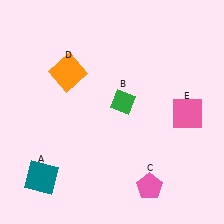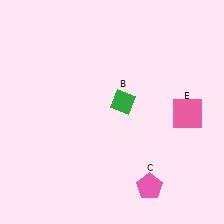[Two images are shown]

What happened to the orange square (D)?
The orange square (D) was removed in Image 2. It was in the top-left area of Image 1.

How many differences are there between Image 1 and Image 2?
There are 2 differences between the two images.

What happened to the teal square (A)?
The teal square (A) was removed in Image 2. It was in the bottom-left area of Image 1.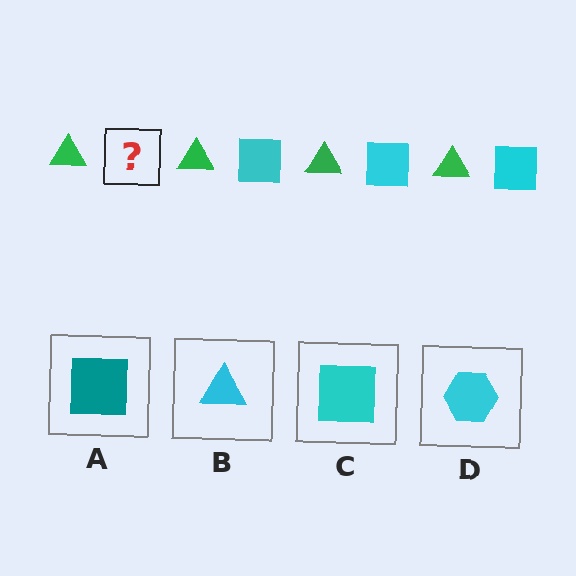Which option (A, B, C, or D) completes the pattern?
C.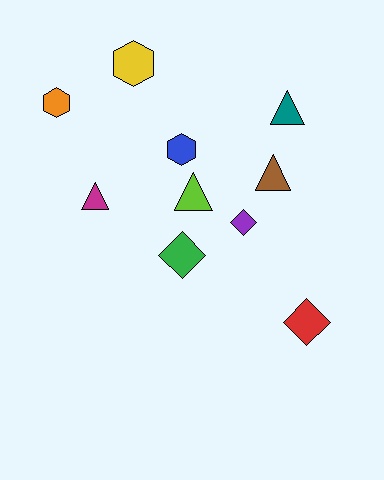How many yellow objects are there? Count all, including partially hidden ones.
There is 1 yellow object.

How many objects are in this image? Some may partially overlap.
There are 10 objects.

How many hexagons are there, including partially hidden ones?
There are 3 hexagons.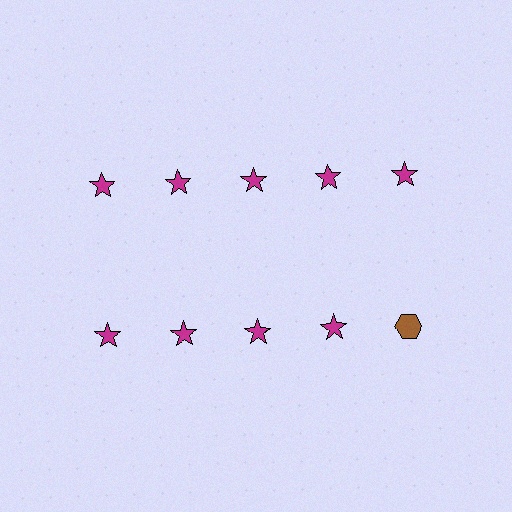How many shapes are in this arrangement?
There are 10 shapes arranged in a grid pattern.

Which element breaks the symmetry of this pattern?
The brown hexagon in the second row, rightmost column breaks the symmetry. All other shapes are magenta stars.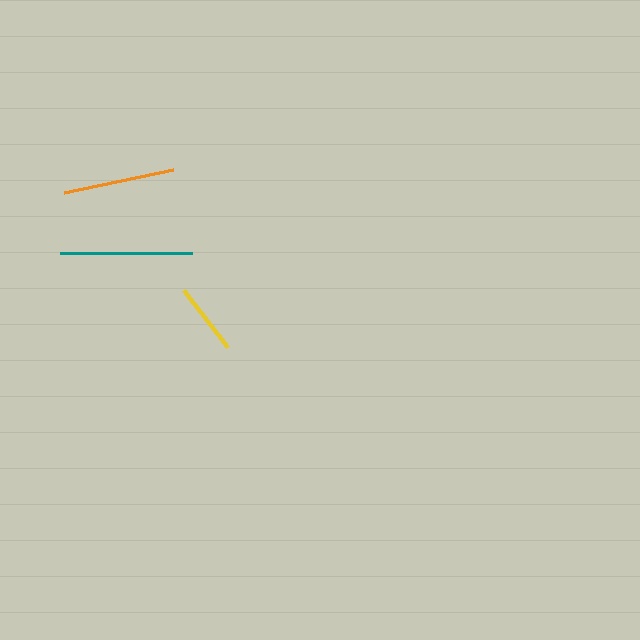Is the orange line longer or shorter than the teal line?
The teal line is longer than the orange line.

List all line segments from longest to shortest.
From longest to shortest: teal, orange, yellow.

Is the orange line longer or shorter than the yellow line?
The orange line is longer than the yellow line.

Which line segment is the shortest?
The yellow line is the shortest at approximately 72 pixels.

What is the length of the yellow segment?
The yellow segment is approximately 72 pixels long.